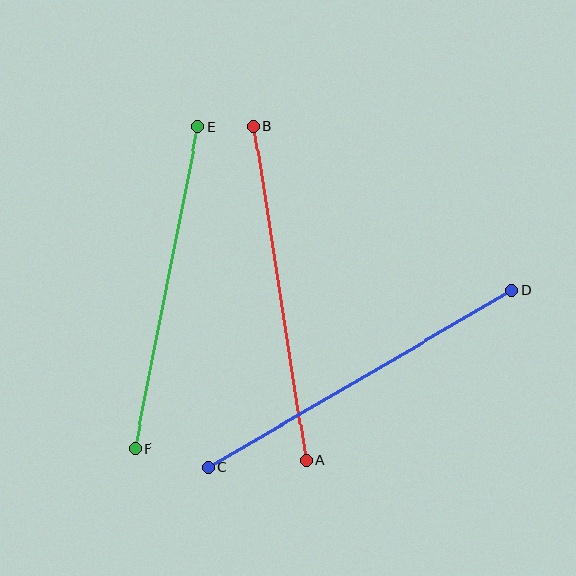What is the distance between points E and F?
The distance is approximately 327 pixels.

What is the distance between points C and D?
The distance is approximately 352 pixels.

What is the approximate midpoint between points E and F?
The midpoint is at approximately (166, 288) pixels.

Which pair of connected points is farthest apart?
Points C and D are farthest apart.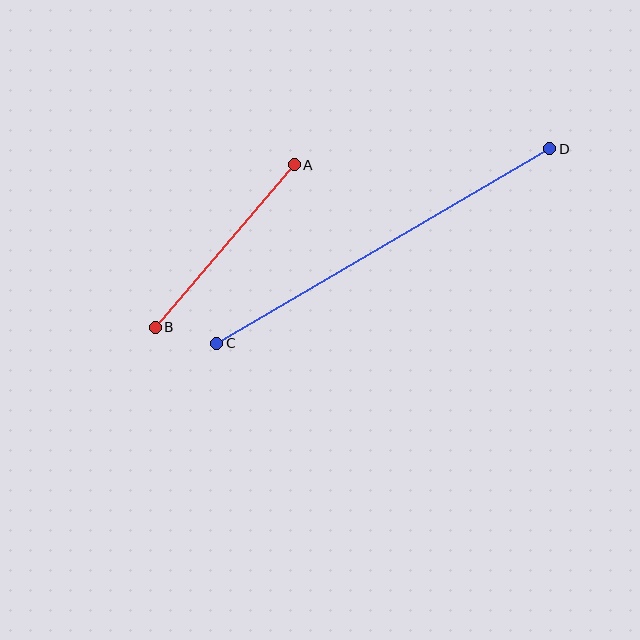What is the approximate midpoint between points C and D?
The midpoint is at approximately (383, 246) pixels.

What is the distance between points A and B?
The distance is approximately 214 pixels.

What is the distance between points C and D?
The distance is approximately 386 pixels.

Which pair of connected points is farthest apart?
Points C and D are farthest apart.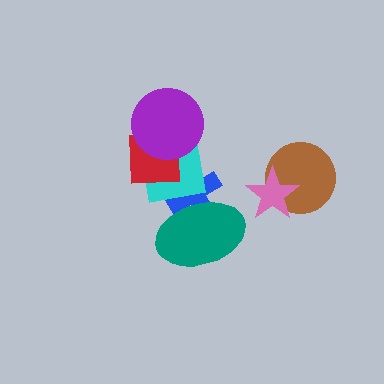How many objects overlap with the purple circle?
2 objects overlap with the purple circle.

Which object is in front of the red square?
The purple circle is in front of the red square.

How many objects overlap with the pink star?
1 object overlaps with the pink star.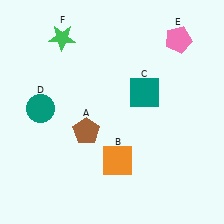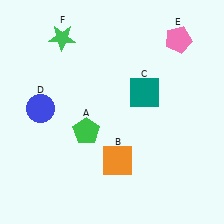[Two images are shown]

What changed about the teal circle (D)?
In Image 1, D is teal. In Image 2, it changed to blue.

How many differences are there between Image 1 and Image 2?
There are 2 differences between the two images.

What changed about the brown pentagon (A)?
In Image 1, A is brown. In Image 2, it changed to green.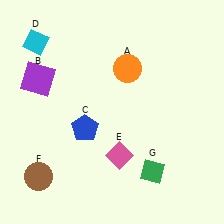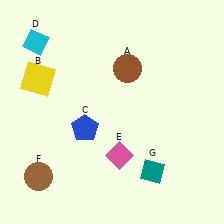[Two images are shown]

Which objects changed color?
A changed from orange to brown. B changed from purple to yellow. G changed from green to teal.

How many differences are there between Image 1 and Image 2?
There are 3 differences between the two images.